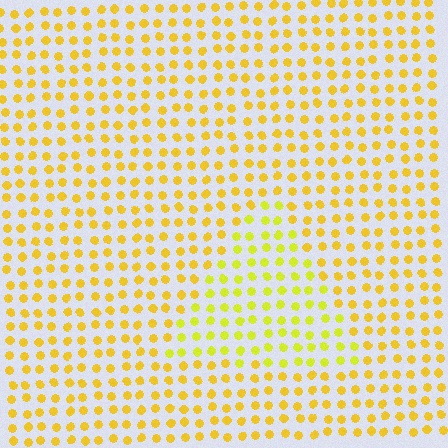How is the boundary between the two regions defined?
The boundary is defined purely by a slight shift in hue (about 21 degrees). Spacing, size, and orientation are identical on both sides.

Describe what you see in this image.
The image is filled with small yellow elements in a uniform arrangement. A triangle-shaped region is visible where the elements are tinted to a slightly different hue, forming a subtle color boundary.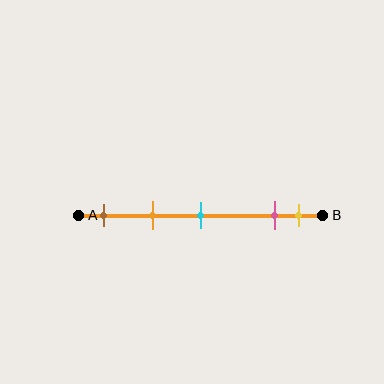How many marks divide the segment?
There are 5 marks dividing the segment.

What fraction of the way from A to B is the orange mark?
The orange mark is approximately 30% (0.3) of the way from A to B.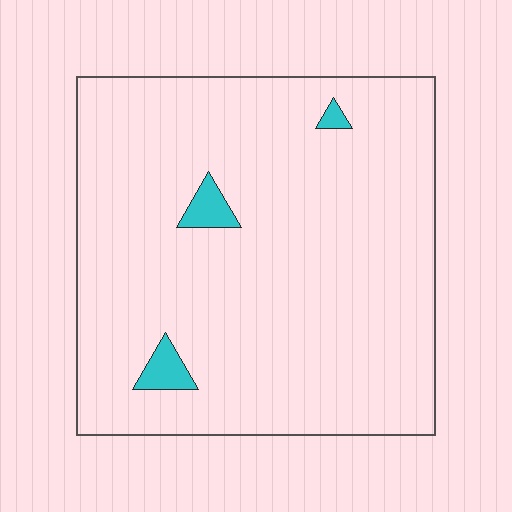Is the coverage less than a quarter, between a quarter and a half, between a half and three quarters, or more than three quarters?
Less than a quarter.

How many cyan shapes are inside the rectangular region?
3.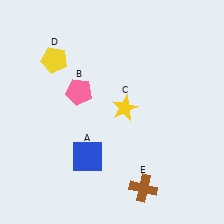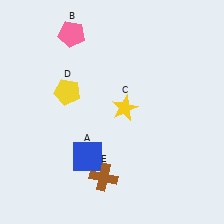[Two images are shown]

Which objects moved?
The objects that moved are: the pink pentagon (B), the yellow pentagon (D), the brown cross (E).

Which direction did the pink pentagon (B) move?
The pink pentagon (B) moved up.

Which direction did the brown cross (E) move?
The brown cross (E) moved left.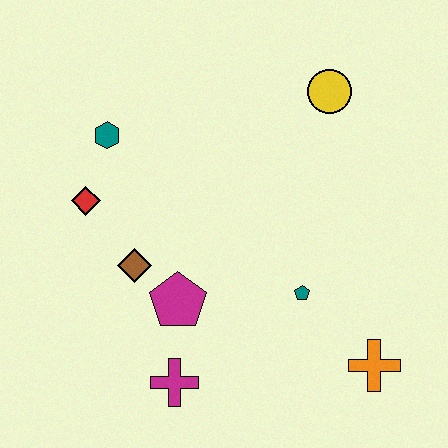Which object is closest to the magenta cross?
The magenta pentagon is closest to the magenta cross.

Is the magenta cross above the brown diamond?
No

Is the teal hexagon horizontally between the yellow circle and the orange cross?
No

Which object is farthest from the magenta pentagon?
The yellow circle is farthest from the magenta pentagon.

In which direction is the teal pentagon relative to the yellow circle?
The teal pentagon is below the yellow circle.